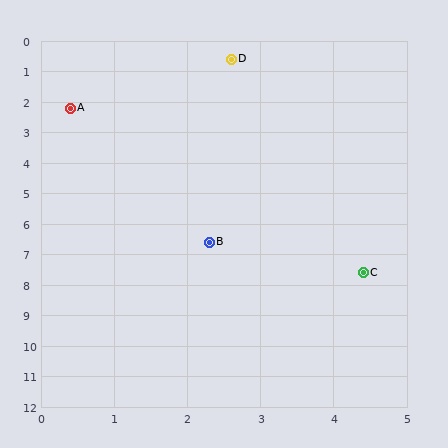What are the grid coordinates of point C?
Point C is at approximately (4.4, 7.6).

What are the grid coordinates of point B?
Point B is at approximately (2.3, 6.6).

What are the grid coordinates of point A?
Point A is at approximately (0.4, 2.2).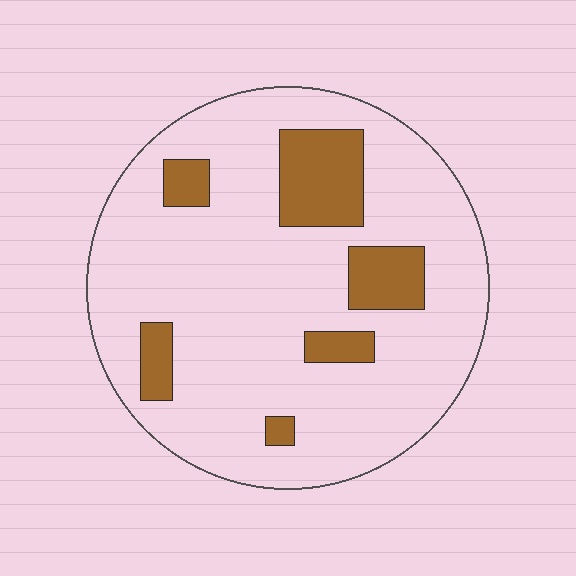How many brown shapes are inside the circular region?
6.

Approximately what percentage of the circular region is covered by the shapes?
Approximately 15%.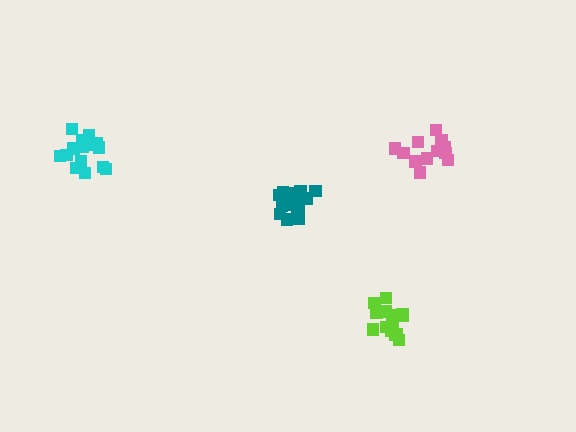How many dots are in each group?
Group 1: 12 dots, Group 2: 16 dots, Group 3: 16 dots, Group 4: 15 dots (59 total).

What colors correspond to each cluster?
The clusters are colored: pink, cyan, teal, lime.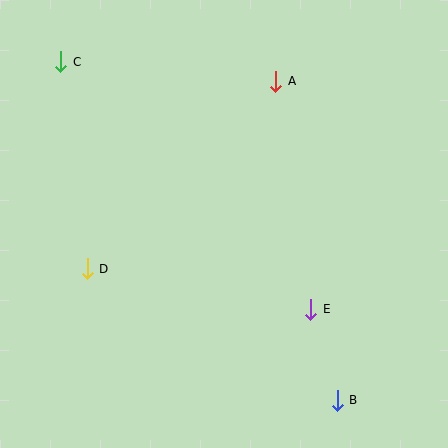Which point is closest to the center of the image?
Point E at (311, 309) is closest to the center.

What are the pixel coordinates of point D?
Point D is at (87, 269).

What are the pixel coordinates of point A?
Point A is at (276, 81).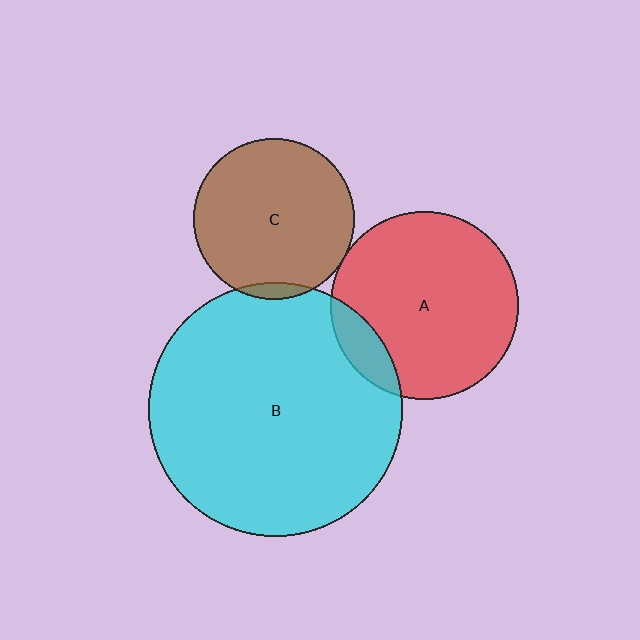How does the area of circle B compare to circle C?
Approximately 2.5 times.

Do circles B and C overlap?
Yes.